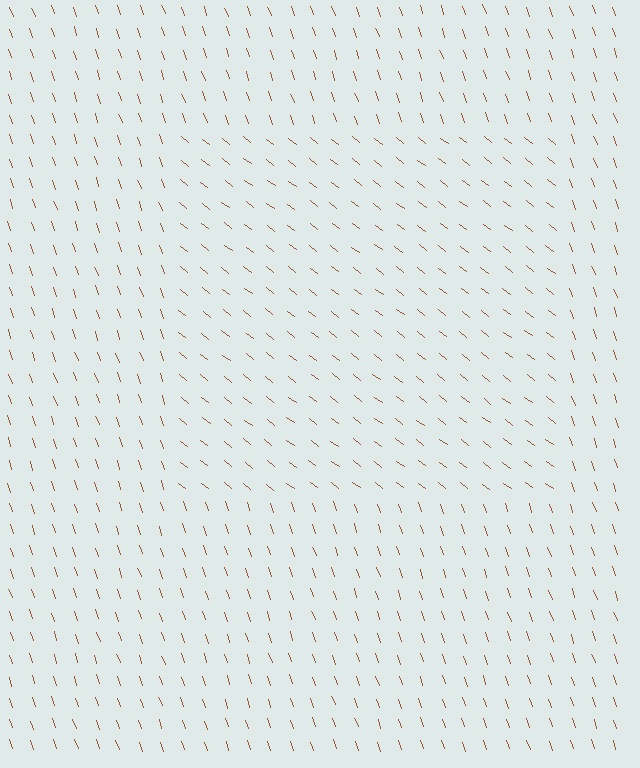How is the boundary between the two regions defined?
The boundary is defined purely by a change in line orientation (approximately 34 degrees difference). All lines are the same color and thickness.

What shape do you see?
I see a rectangle.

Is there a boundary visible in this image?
Yes, there is a texture boundary formed by a change in line orientation.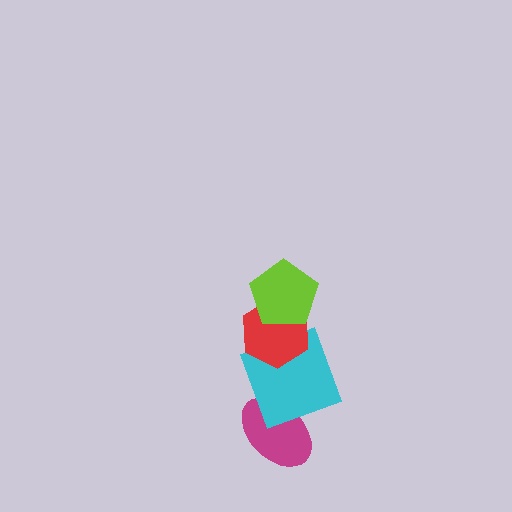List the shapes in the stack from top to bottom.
From top to bottom: the lime pentagon, the red hexagon, the cyan square, the magenta ellipse.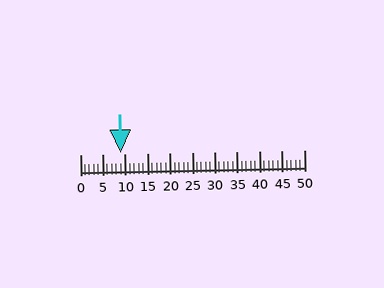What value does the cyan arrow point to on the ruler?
The cyan arrow points to approximately 9.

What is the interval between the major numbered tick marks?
The major tick marks are spaced 5 units apart.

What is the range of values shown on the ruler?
The ruler shows values from 0 to 50.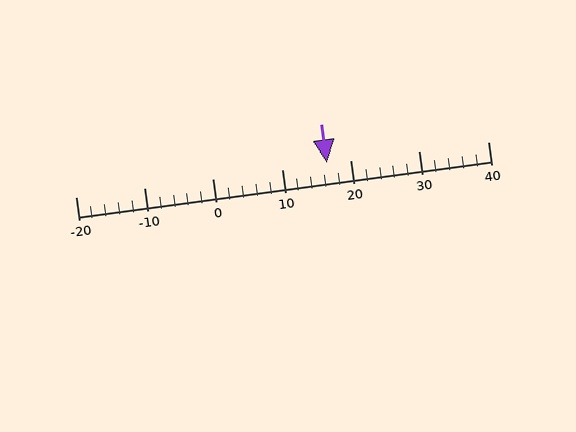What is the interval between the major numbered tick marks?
The major tick marks are spaced 10 units apart.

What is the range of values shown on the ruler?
The ruler shows values from -20 to 40.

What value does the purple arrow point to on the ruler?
The purple arrow points to approximately 16.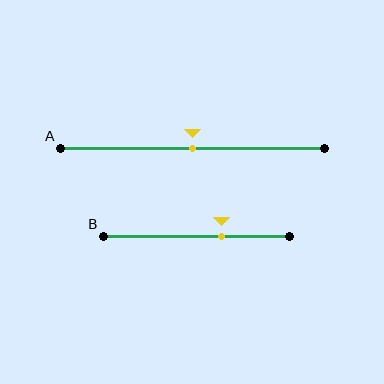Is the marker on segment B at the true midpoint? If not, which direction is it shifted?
No, the marker on segment B is shifted to the right by about 13% of the segment length.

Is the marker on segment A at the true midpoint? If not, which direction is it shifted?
Yes, the marker on segment A is at the true midpoint.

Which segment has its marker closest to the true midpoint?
Segment A has its marker closest to the true midpoint.